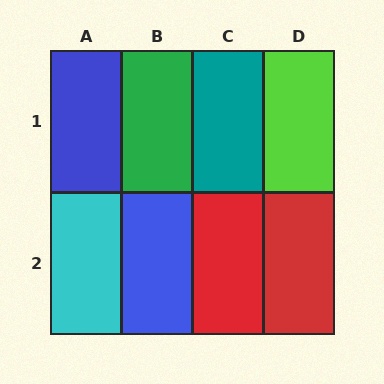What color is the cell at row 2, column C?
Red.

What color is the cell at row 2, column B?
Blue.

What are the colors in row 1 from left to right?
Blue, green, teal, lime.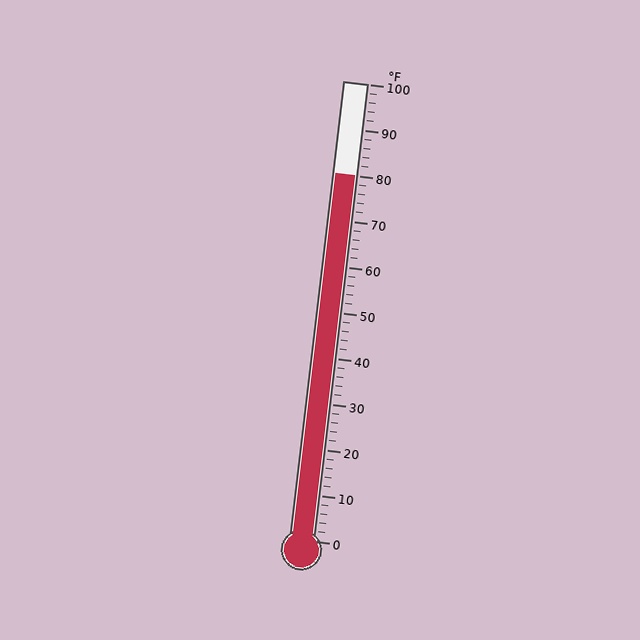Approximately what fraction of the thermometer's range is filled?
The thermometer is filled to approximately 80% of its range.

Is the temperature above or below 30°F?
The temperature is above 30°F.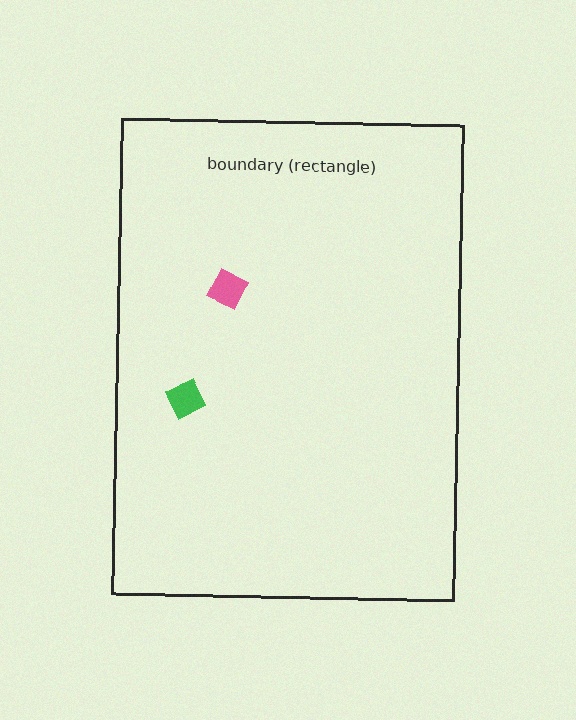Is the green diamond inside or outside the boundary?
Inside.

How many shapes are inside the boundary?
2 inside, 0 outside.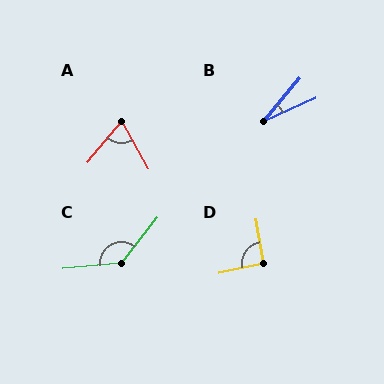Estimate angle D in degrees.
Approximately 93 degrees.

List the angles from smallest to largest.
B (25°), A (69°), D (93°), C (134°).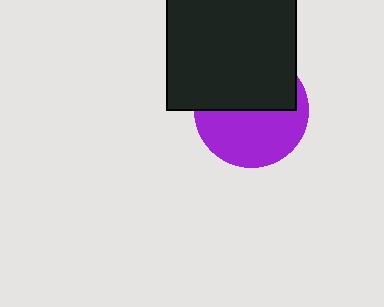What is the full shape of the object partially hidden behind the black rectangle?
The partially hidden object is a purple circle.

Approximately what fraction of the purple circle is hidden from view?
Roughly 48% of the purple circle is hidden behind the black rectangle.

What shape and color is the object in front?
The object in front is a black rectangle.